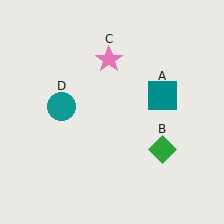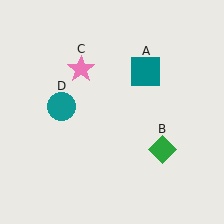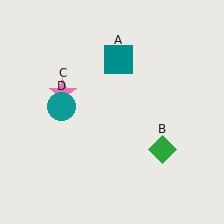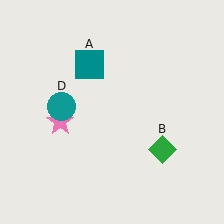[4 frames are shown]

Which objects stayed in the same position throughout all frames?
Green diamond (object B) and teal circle (object D) remained stationary.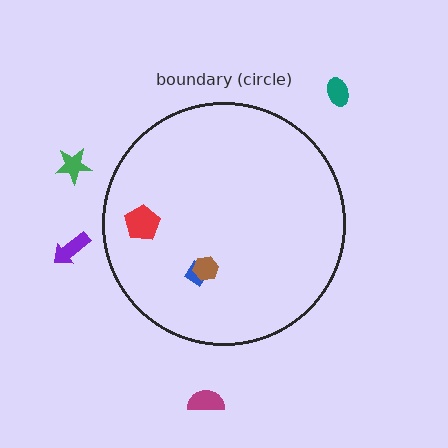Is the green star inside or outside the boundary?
Outside.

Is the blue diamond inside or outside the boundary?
Inside.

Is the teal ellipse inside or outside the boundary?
Outside.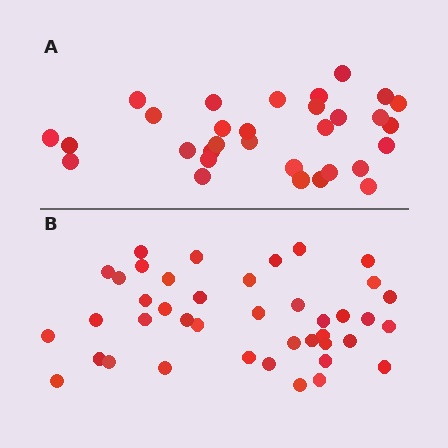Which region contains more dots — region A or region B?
Region B (the bottom region) has more dots.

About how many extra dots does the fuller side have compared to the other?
Region B has roughly 10 or so more dots than region A.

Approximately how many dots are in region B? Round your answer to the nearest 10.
About 40 dots. (The exact count is 41, which rounds to 40.)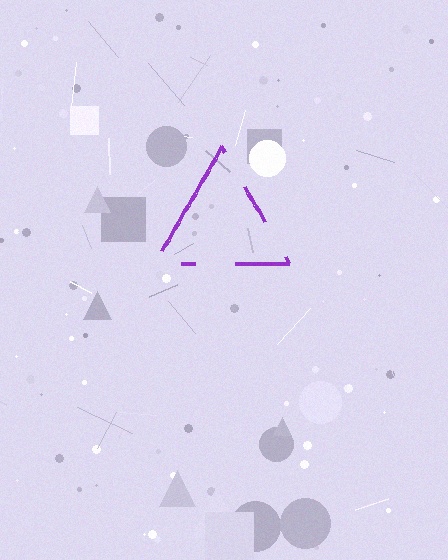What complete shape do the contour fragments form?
The contour fragments form a triangle.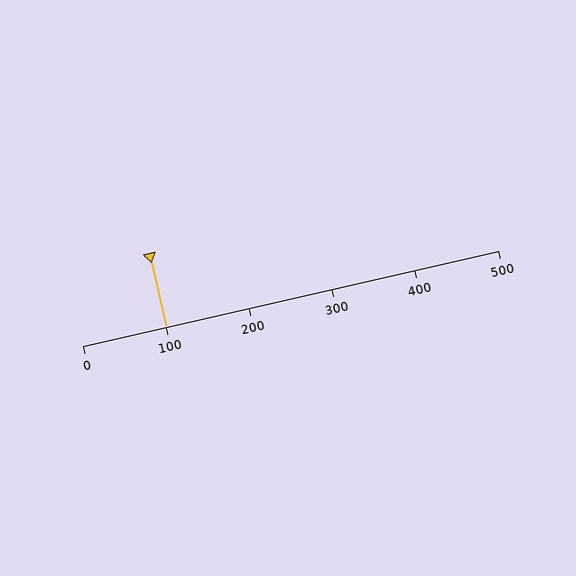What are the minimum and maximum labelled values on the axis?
The axis runs from 0 to 500.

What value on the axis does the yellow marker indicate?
The marker indicates approximately 100.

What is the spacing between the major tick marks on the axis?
The major ticks are spaced 100 apart.